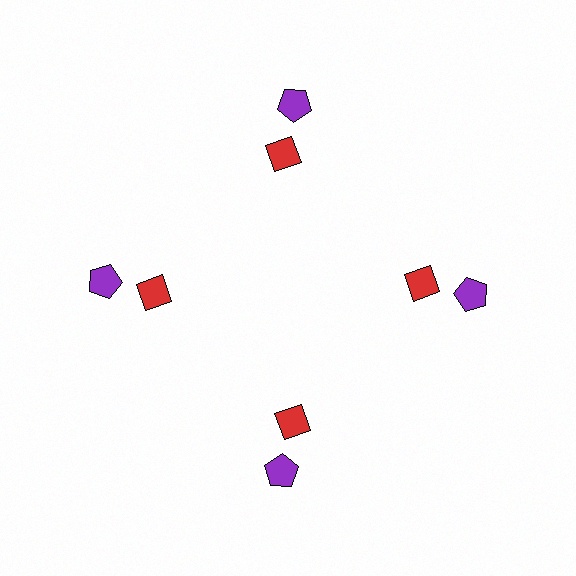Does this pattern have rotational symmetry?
Yes, this pattern has 4-fold rotational symmetry. It looks the same after rotating 90 degrees around the center.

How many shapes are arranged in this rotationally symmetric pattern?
There are 8 shapes, arranged in 4 groups of 2.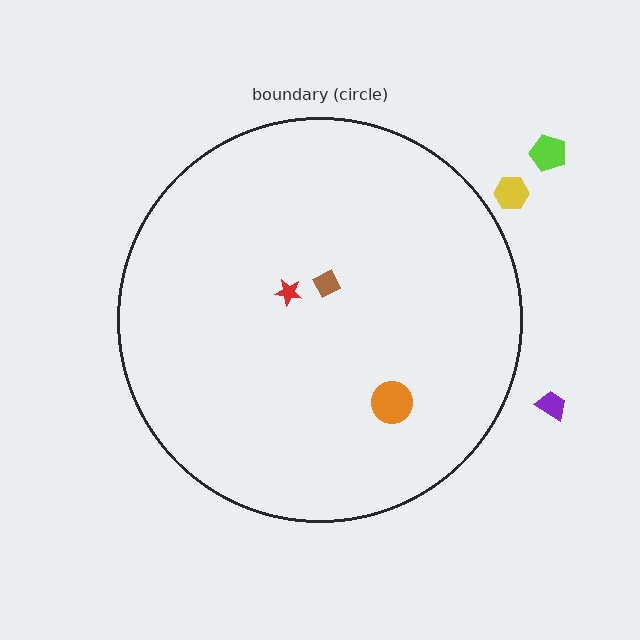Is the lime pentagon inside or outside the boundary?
Outside.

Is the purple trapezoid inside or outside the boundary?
Outside.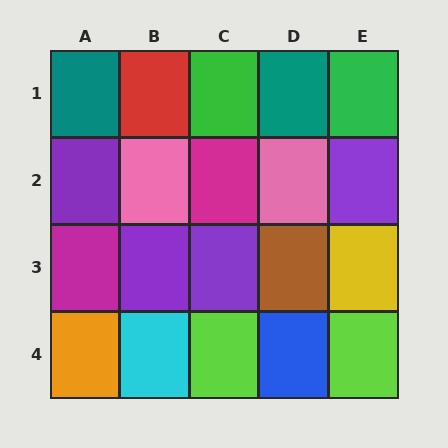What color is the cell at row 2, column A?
Purple.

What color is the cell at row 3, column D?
Brown.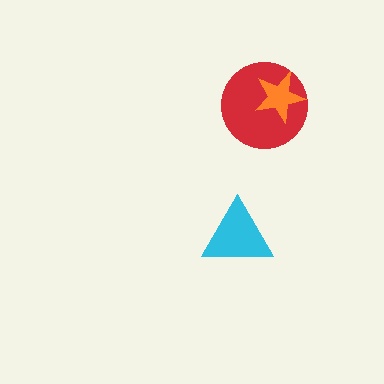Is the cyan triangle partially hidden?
No, no other shape covers it.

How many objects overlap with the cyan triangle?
0 objects overlap with the cyan triangle.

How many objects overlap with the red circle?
1 object overlaps with the red circle.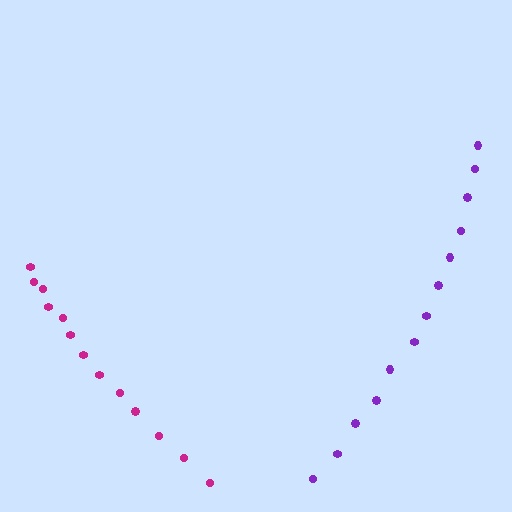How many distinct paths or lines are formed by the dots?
There are 2 distinct paths.